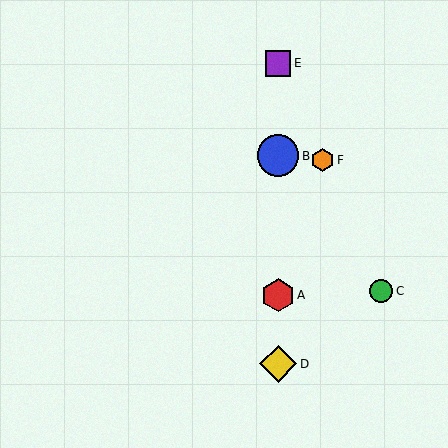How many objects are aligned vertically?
4 objects (A, B, D, E) are aligned vertically.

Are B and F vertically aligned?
No, B is at x≈278 and F is at x≈323.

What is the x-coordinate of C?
Object C is at x≈381.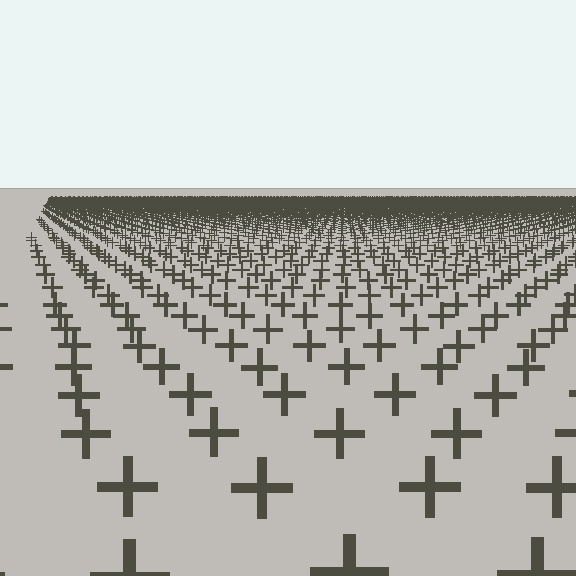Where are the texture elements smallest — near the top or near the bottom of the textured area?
Near the top.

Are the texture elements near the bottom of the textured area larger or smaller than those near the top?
Larger. Near the bottom, elements are closer to the viewer and appear at a bigger on-screen size.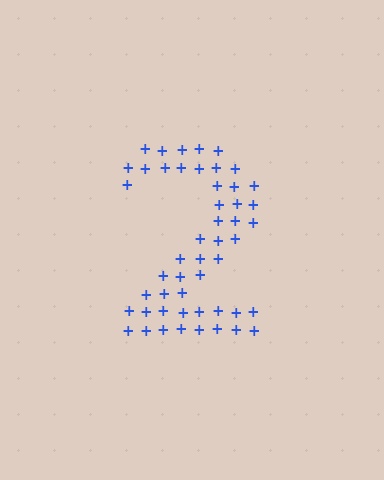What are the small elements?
The small elements are plus signs.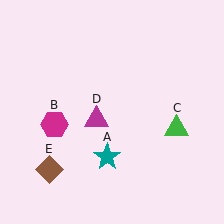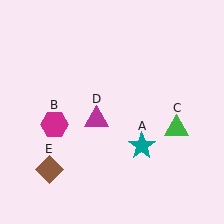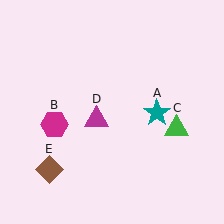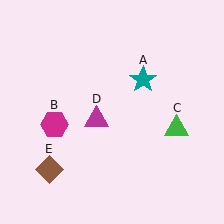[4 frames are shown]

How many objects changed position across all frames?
1 object changed position: teal star (object A).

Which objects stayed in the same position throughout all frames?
Magenta hexagon (object B) and green triangle (object C) and magenta triangle (object D) and brown diamond (object E) remained stationary.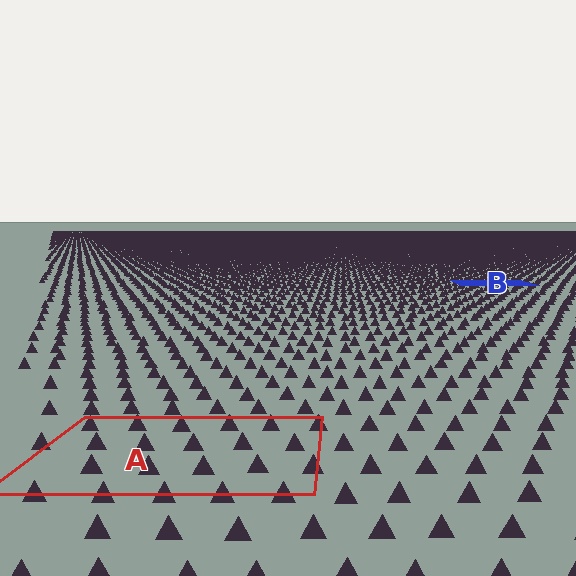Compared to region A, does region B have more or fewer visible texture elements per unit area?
Region B has more texture elements per unit area — they are packed more densely because it is farther away.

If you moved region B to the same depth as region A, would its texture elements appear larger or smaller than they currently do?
They would appear larger. At a closer depth, the same texture elements are projected at a bigger on-screen size.